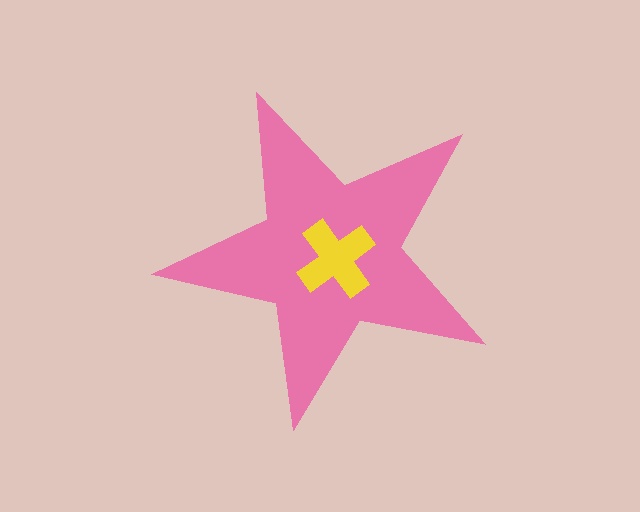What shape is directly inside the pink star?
The yellow cross.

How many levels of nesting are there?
2.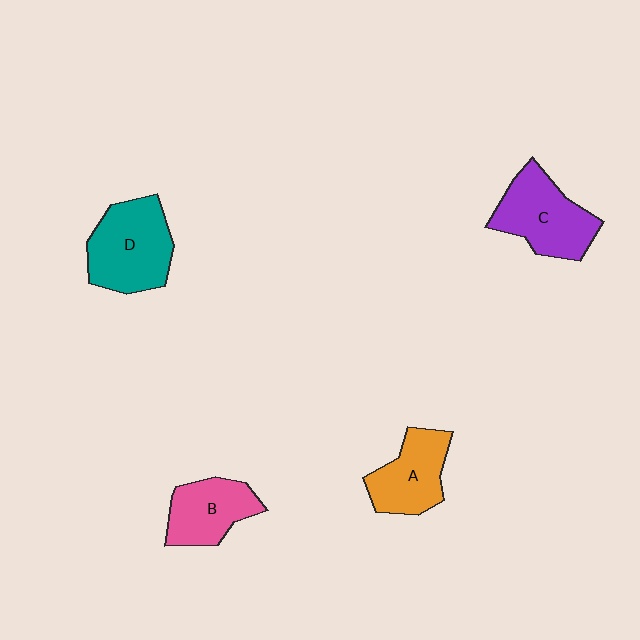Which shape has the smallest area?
Shape B (pink).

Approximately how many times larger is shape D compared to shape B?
Approximately 1.4 times.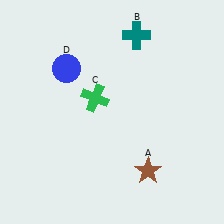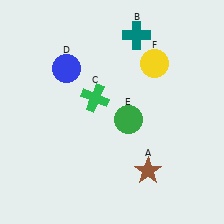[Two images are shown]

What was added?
A green circle (E), a yellow circle (F) were added in Image 2.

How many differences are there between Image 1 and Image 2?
There are 2 differences between the two images.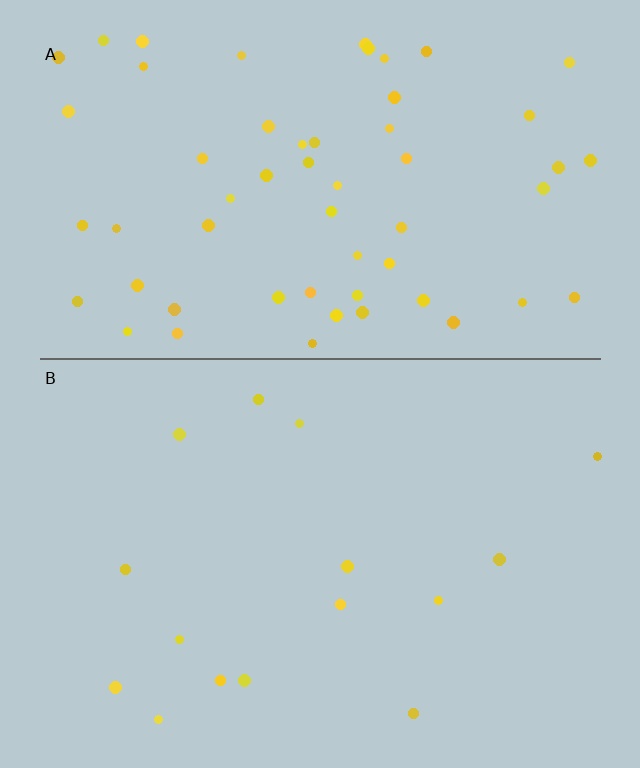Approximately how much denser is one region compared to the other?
Approximately 3.7× — region A over region B.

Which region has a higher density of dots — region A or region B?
A (the top).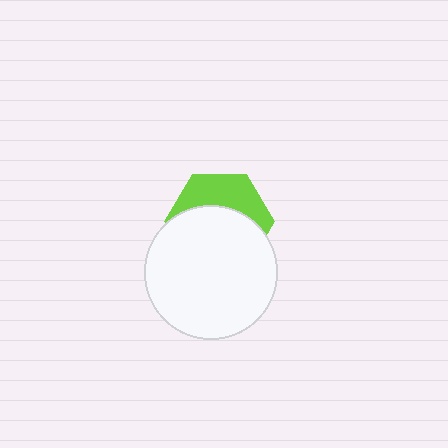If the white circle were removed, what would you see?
You would see the complete lime hexagon.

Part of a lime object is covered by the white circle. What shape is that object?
It is a hexagon.